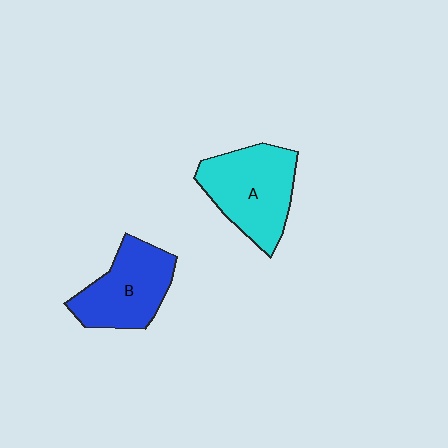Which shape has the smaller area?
Shape B (blue).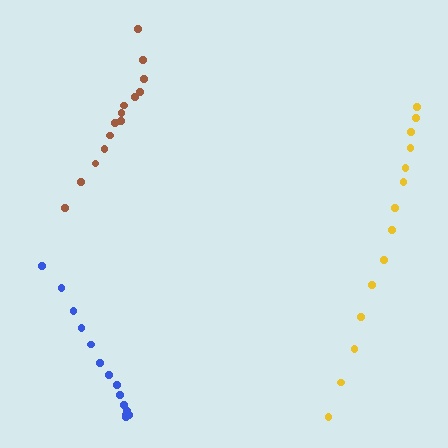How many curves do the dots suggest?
There are 3 distinct paths.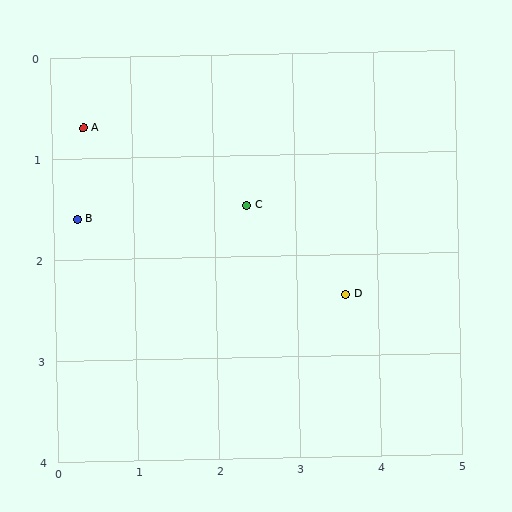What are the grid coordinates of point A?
Point A is at approximately (0.4, 0.7).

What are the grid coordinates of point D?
Point D is at approximately (3.6, 2.4).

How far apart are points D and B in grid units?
Points D and B are about 3.4 grid units apart.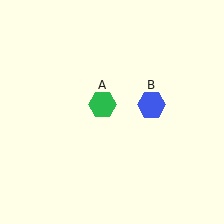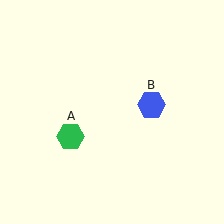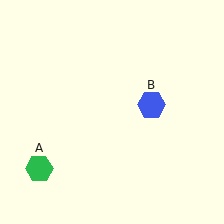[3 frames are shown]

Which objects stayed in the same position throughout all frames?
Blue hexagon (object B) remained stationary.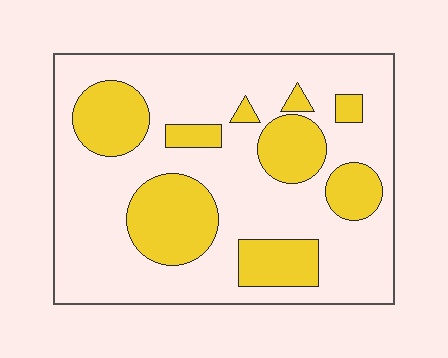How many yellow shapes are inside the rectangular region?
9.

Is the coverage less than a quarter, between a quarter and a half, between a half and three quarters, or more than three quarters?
Between a quarter and a half.